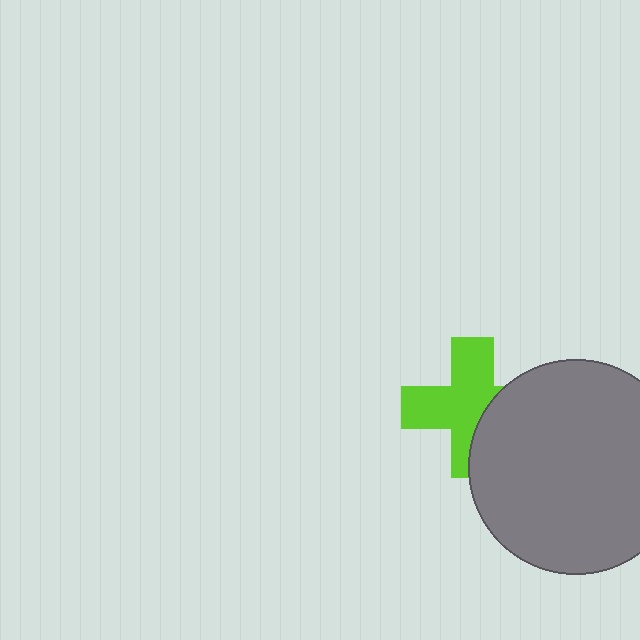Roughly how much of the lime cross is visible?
About half of it is visible (roughly 65%).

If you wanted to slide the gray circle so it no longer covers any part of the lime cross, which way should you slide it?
Slide it right — that is the most direct way to separate the two shapes.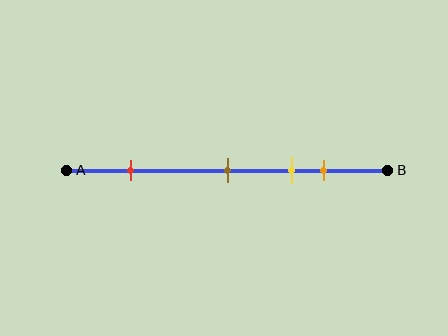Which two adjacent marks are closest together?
The yellow and orange marks are the closest adjacent pair.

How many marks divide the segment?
There are 4 marks dividing the segment.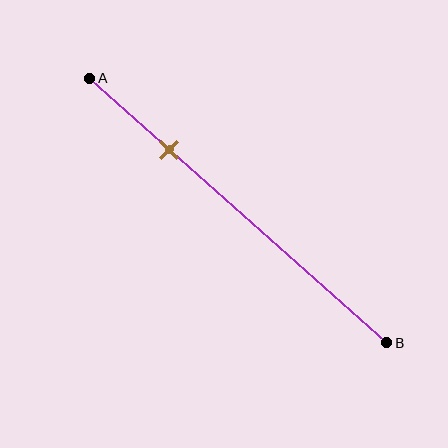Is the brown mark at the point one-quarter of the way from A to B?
Yes, the mark is approximately at the one-quarter point.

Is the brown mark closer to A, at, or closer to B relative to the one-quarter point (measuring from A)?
The brown mark is approximately at the one-quarter point of segment AB.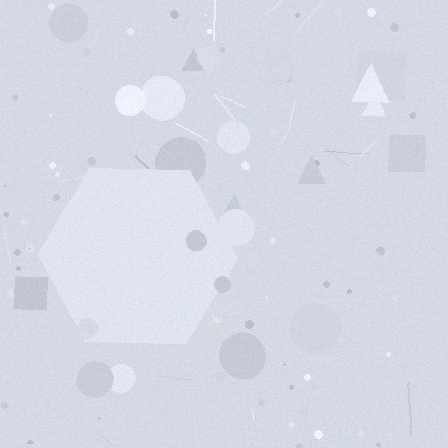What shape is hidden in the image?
A hexagon is hidden in the image.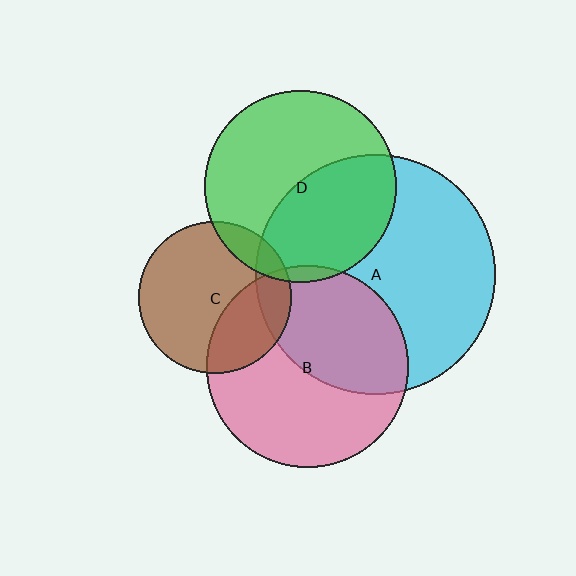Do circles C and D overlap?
Yes.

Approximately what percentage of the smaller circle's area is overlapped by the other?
Approximately 10%.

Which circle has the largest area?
Circle A (cyan).